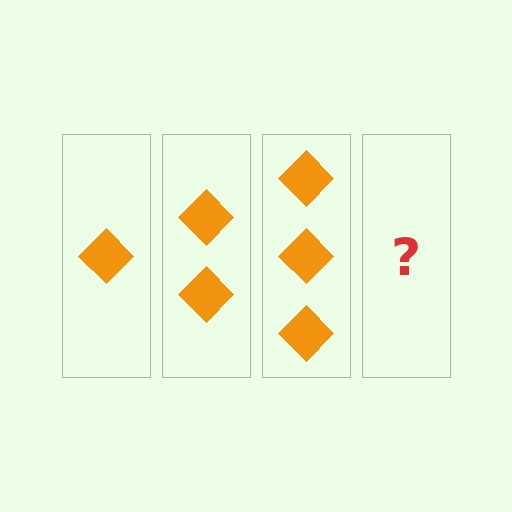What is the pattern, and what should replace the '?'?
The pattern is that each step adds one more diamond. The '?' should be 4 diamonds.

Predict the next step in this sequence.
The next step is 4 diamonds.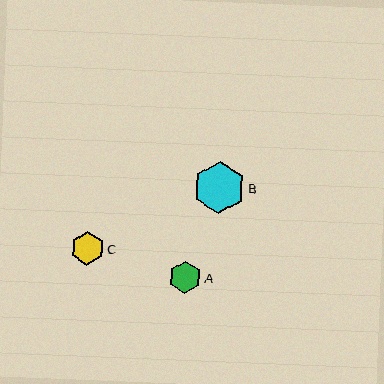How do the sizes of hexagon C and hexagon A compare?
Hexagon C and hexagon A are approximately the same size.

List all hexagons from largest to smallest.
From largest to smallest: B, C, A.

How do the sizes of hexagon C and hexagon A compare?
Hexagon C and hexagon A are approximately the same size.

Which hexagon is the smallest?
Hexagon A is the smallest with a size of approximately 32 pixels.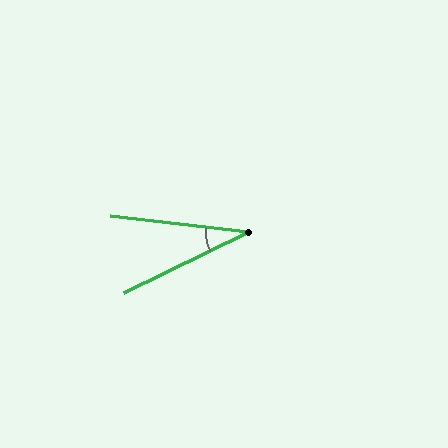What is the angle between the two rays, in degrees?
Approximately 32 degrees.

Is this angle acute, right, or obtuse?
It is acute.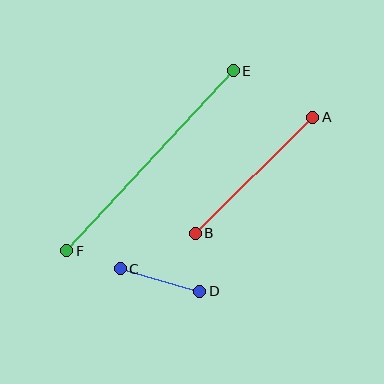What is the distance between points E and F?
The distance is approximately 245 pixels.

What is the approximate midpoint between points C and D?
The midpoint is at approximately (160, 280) pixels.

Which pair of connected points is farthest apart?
Points E and F are farthest apart.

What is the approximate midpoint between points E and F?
The midpoint is at approximately (150, 161) pixels.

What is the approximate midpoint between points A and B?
The midpoint is at approximately (254, 175) pixels.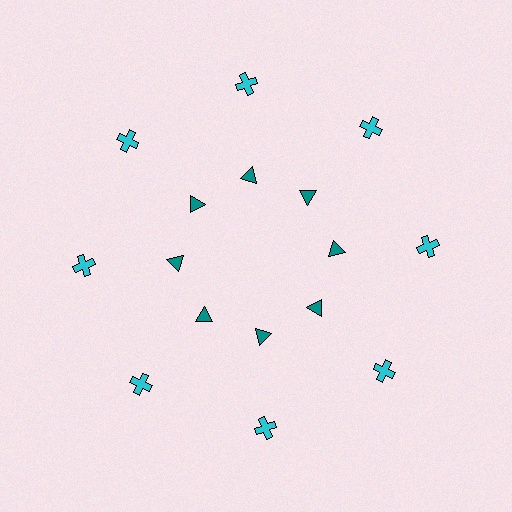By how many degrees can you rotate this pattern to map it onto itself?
The pattern maps onto itself every 45 degrees of rotation.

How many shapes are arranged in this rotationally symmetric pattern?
There are 16 shapes, arranged in 8 groups of 2.